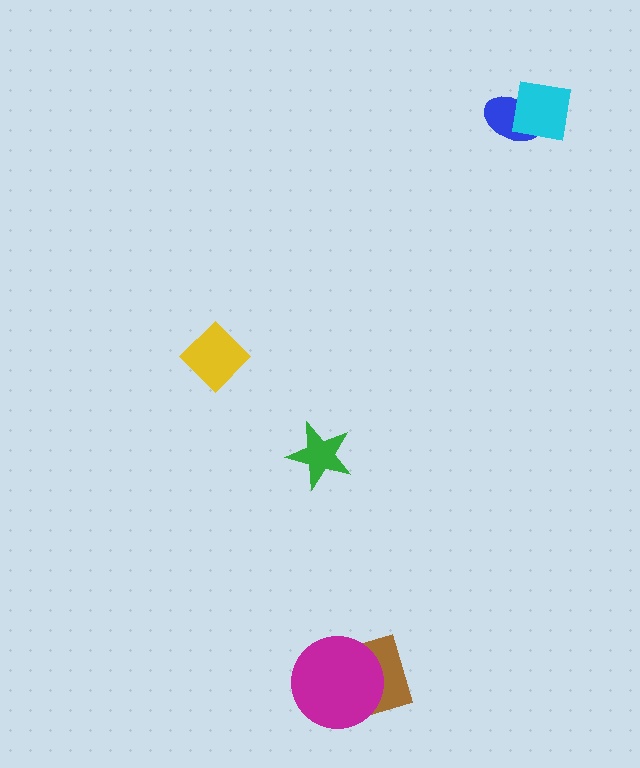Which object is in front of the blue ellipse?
The cyan square is in front of the blue ellipse.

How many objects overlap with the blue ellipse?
1 object overlaps with the blue ellipse.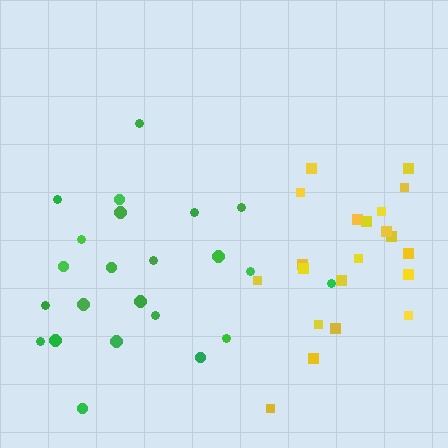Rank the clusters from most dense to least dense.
yellow, green.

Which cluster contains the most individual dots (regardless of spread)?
Green (23).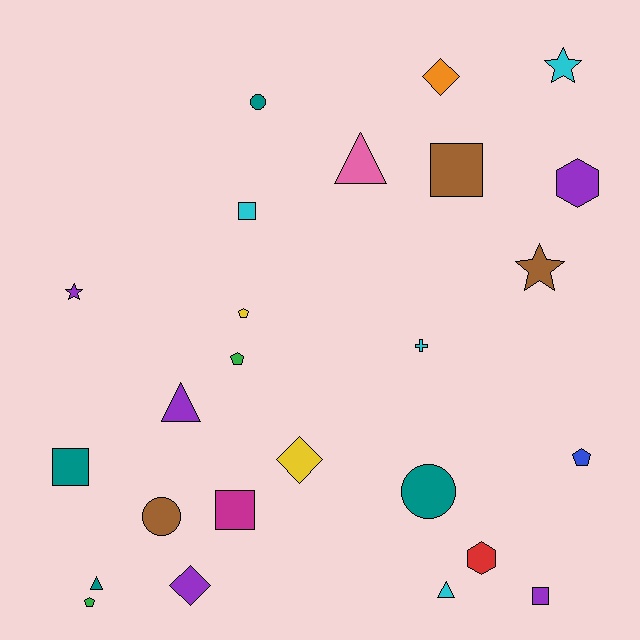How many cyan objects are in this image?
There are 4 cyan objects.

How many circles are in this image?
There are 3 circles.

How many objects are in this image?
There are 25 objects.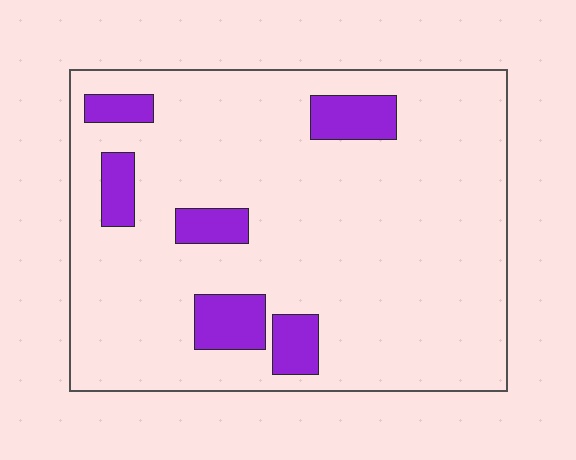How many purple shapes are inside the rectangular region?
6.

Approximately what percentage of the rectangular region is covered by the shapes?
Approximately 15%.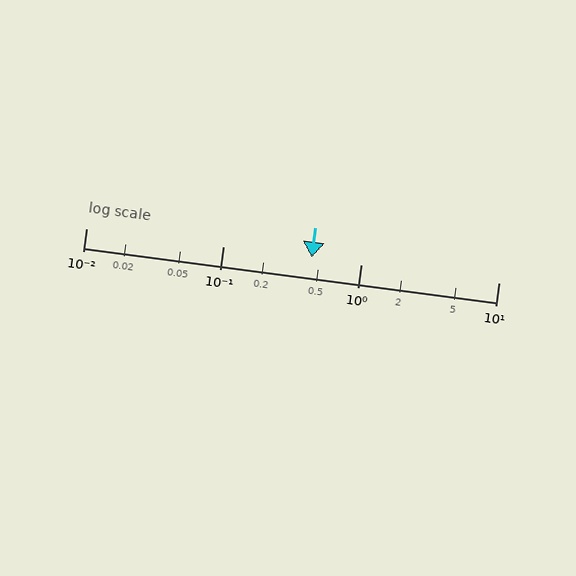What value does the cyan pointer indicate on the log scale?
The pointer indicates approximately 0.44.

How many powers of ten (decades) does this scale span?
The scale spans 3 decades, from 0.01 to 10.